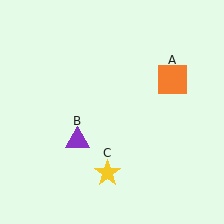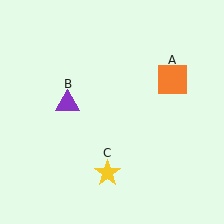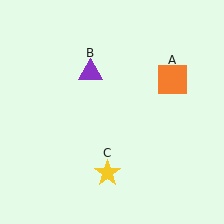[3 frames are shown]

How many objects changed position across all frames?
1 object changed position: purple triangle (object B).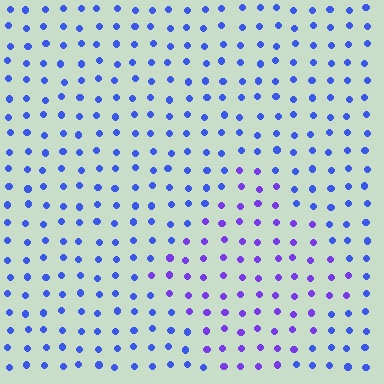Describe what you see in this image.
The image is filled with small blue elements in a uniform arrangement. A diamond-shaped region is visible where the elements are tinted to a slightly different hue, forming a subtle color boundary.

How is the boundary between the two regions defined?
The boundary is defined purely by a slight shift in hue (about 33 degrees). Spacing, size, and orientation are identical on both sides.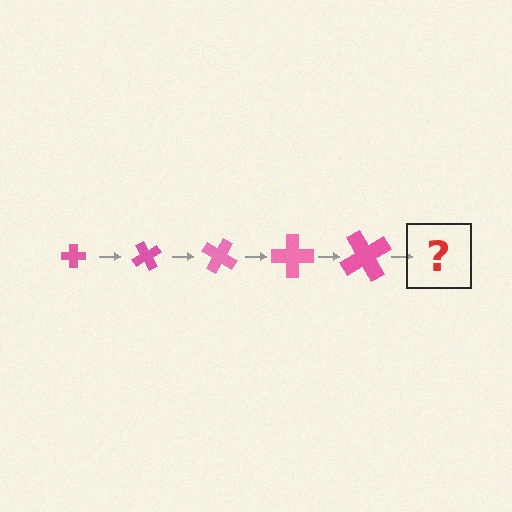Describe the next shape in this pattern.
It should be a cross, larger than the previous one and rotated 300 degrees from the start.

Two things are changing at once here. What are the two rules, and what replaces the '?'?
The two rules are that the cross grows larger each step and it rotates 60 degrees each step. The '?' should be a cross, larger than the previous one and rotated 300 degrees from the start.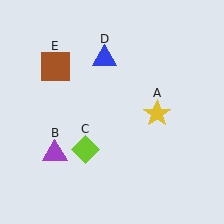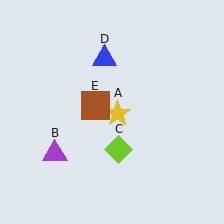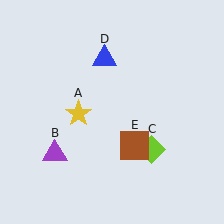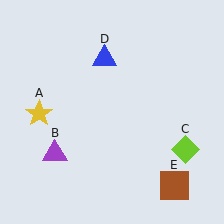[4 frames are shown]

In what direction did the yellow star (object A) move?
The yellow star (object A) moved left.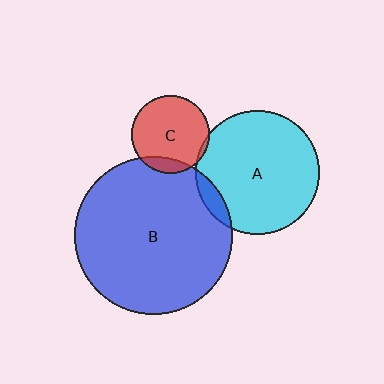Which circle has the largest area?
Circle B (blue).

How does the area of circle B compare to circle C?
Approximately 4.1 times.